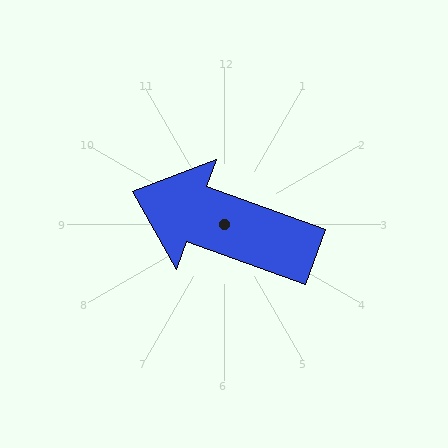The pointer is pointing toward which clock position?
Roughly 10 o'clock.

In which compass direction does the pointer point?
West.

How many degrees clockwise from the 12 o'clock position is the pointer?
Approximately 290 degrees.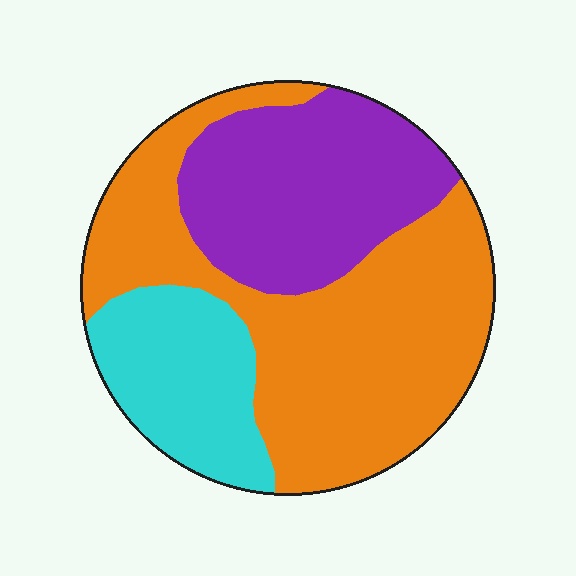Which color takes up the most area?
Orange, at roughly 50%.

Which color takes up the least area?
Cyan, at roughly 20%.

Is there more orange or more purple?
Orange.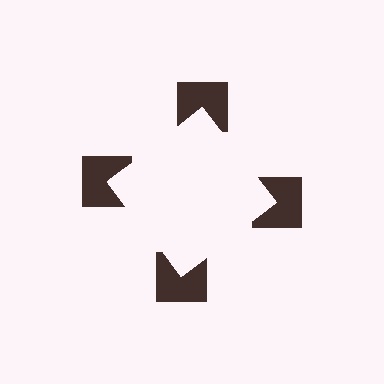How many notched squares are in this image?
There are 4 — one at each vertex of the illusory square.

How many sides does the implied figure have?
4 sides.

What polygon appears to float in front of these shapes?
An illusory square — its edges are inferred from the aligned wedge cuts in the notched squares, not physically drawn.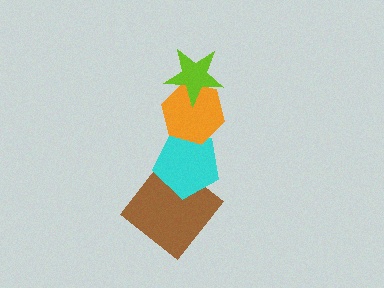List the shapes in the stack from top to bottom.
From top to bottom: the lime star, the orange hexagon, the cyan pentagon, the brown diamond.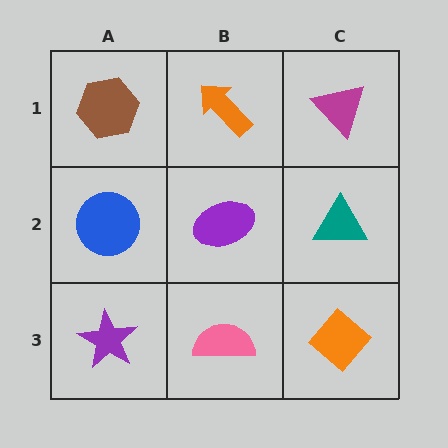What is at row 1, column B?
An orange arrow.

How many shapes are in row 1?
3 shapes.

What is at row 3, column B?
A pink semicircle.